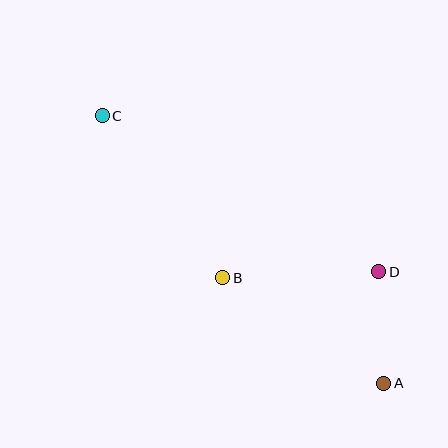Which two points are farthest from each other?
Points A and C are farthest from each other.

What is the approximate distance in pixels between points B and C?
The distance between B and C is approximately 202 pixels.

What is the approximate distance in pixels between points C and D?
The distance between C and D is approximately 318 pixels.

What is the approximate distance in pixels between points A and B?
The distance between A and B is approximately 192 pixels.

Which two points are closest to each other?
Points A and D are closest to each other.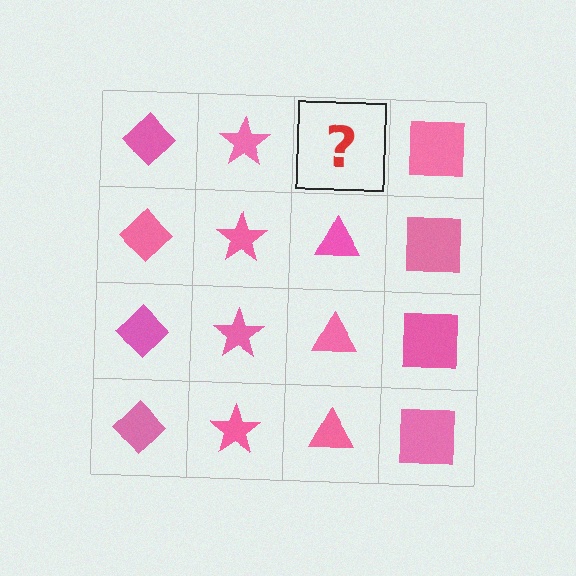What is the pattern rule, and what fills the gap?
The rule is that each column has a consistent shape. The gap should be filled with a pink triangle.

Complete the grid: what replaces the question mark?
The question mark should be replaced with a pink triangle.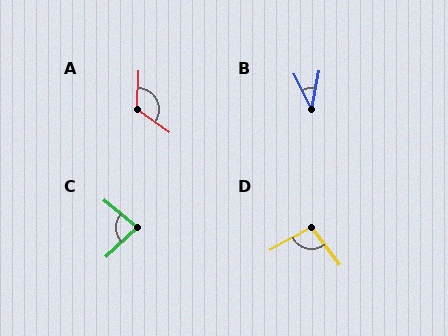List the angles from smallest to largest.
B (37°), C (83°), D (99°), A (123°).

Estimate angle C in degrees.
Approximately 83 degrees.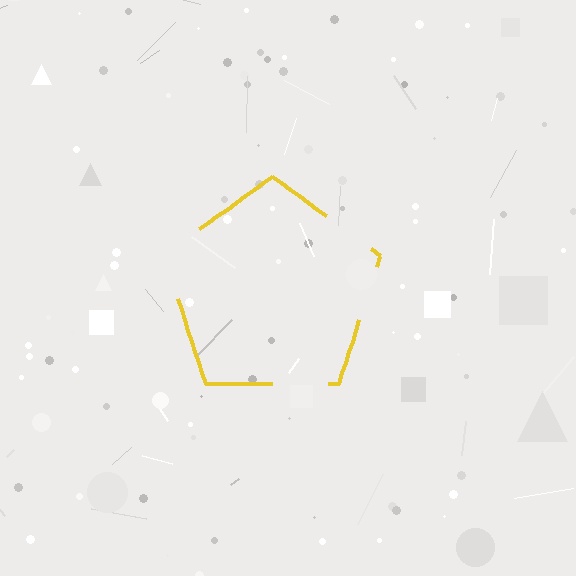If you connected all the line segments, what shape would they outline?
They would outline a pentagon.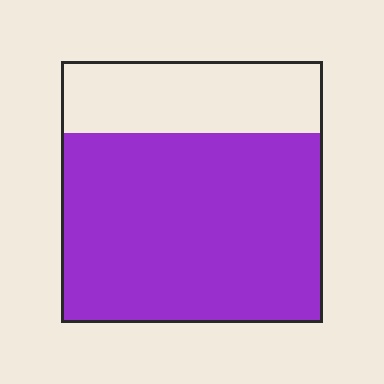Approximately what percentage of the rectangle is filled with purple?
Approximately 75%.